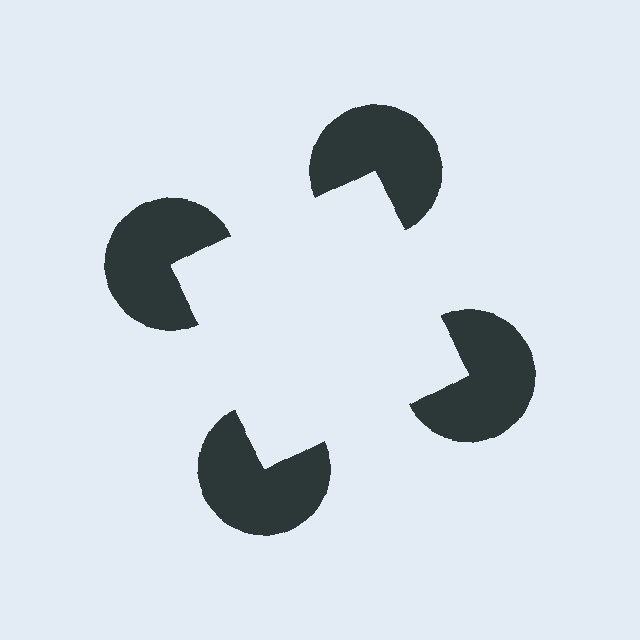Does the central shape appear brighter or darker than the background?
It typically appears slightly brighter than the background, even though no actual brightness change is drawn.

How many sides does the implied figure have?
4 sides.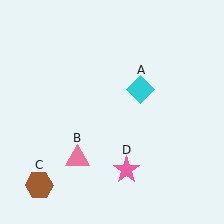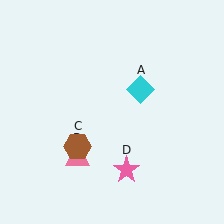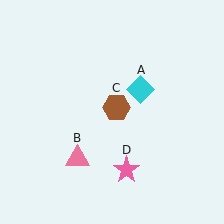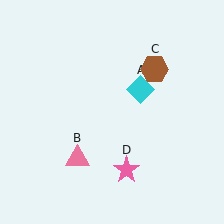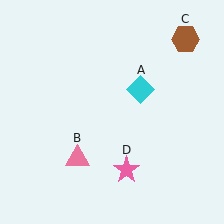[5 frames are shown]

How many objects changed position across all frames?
1 object changed position: brown hexagon (object C).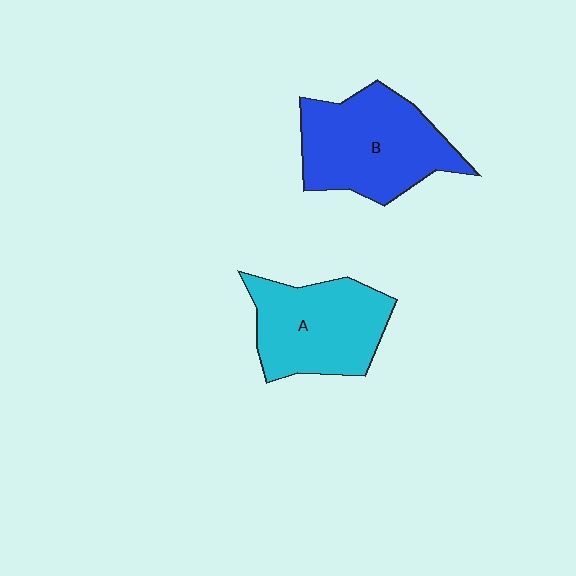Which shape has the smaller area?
Shape A (cyan).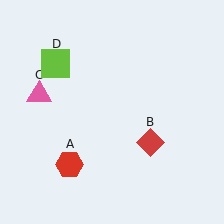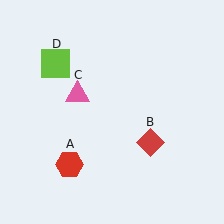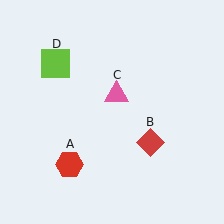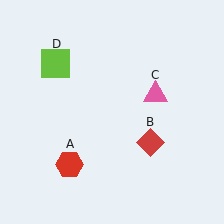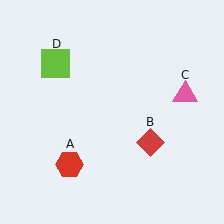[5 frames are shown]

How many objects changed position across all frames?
1 object changed position: pink triangle (object C).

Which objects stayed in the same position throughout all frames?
Red hexagon (object A) and red diamond (object B) and lime square (object D) remained stationary.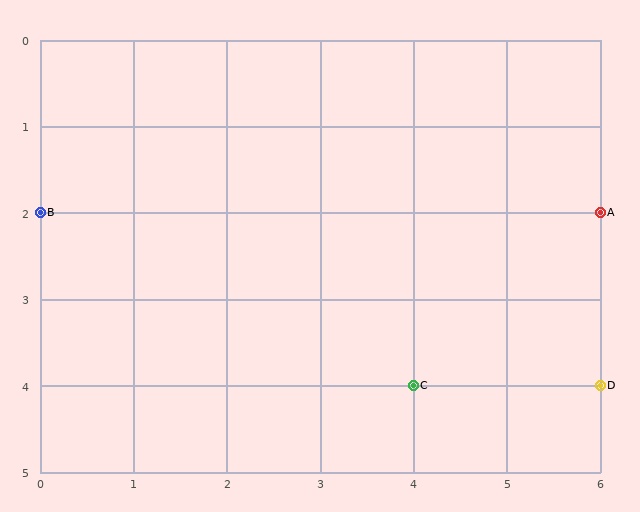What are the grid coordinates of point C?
Point C is at grid coordinates (4, 4).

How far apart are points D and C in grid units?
Points D and C are 2 columns apart.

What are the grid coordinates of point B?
Point B is at grid coordinates (0, 2).